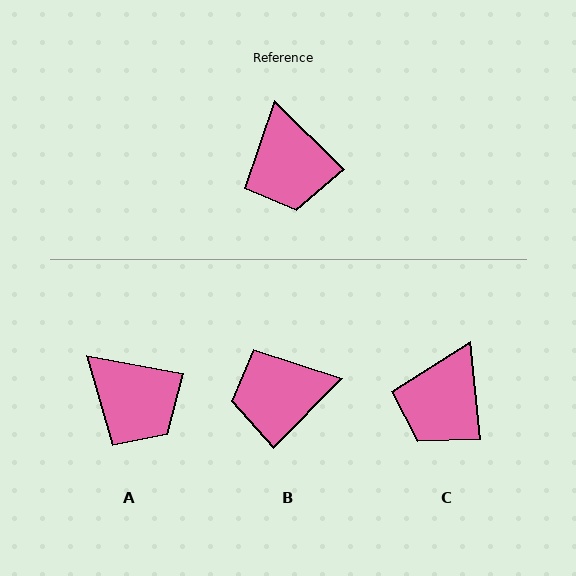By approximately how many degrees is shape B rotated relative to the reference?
Approximately 90 degrees clockwise.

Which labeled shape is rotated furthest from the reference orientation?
B, about 90 degrees away.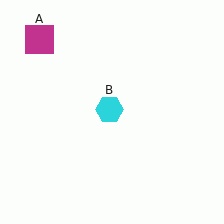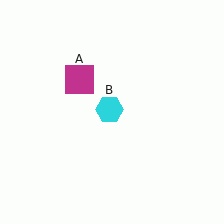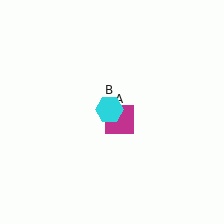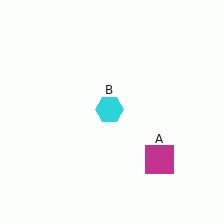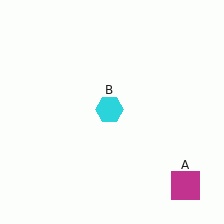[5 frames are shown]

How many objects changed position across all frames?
1 object changed position: magenta square (object A).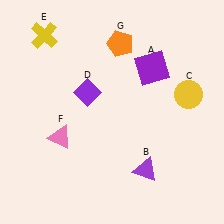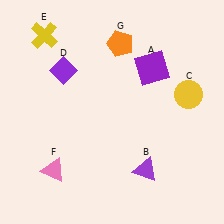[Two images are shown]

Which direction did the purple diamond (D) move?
The purple diamond (D) moved left.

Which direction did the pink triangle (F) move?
The pink triangle (F) moved down.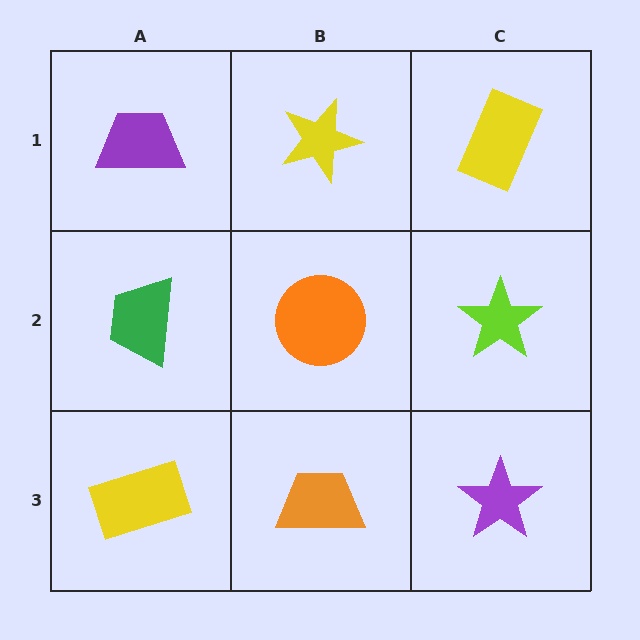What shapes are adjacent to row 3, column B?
An orange circle (row 2, column B), a yellow rectangle (row 3, column A), a purple star (row 3, column C).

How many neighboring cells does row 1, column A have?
2.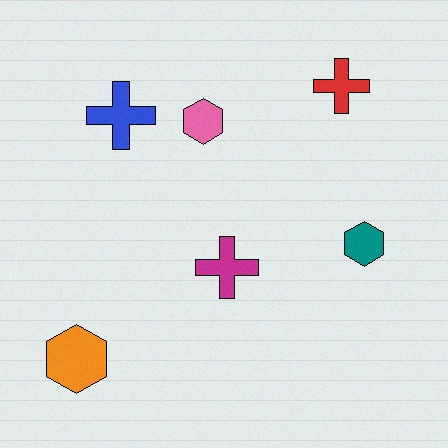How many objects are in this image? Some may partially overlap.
There are 6 objects.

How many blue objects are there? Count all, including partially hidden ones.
There is 1 blue object.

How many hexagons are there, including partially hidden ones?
There are 3 hexagons.